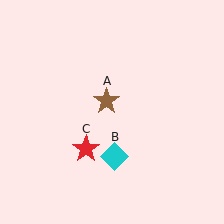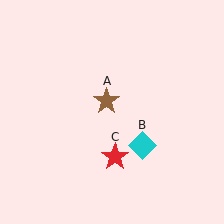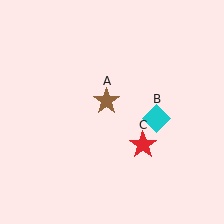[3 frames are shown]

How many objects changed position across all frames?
2 objects changed position: cyan diamond (object B), red star (object C).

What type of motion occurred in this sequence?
The cyan diamond (object B), red star (object C) rotated counterclockwise around the center of the scene.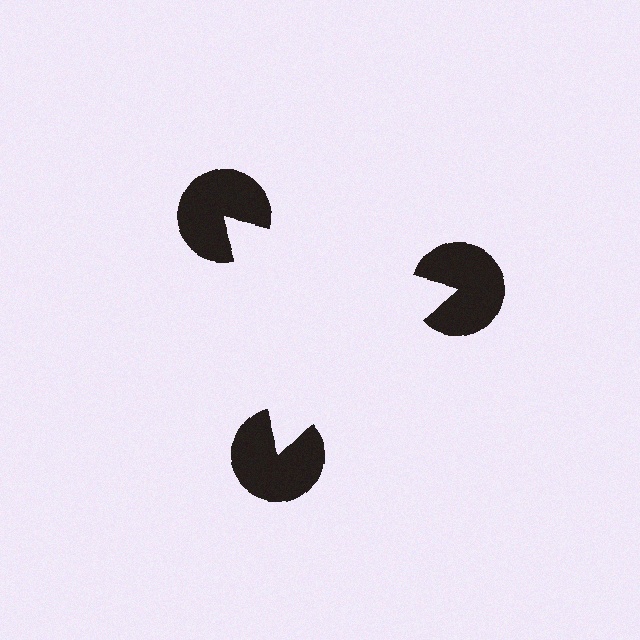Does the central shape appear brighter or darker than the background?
It typically appears slightly brighter than the background, even though no actual brightness change is drawn.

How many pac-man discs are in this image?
There are 3 — one at each vertex of the illusory triangle.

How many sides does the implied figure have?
3 sides.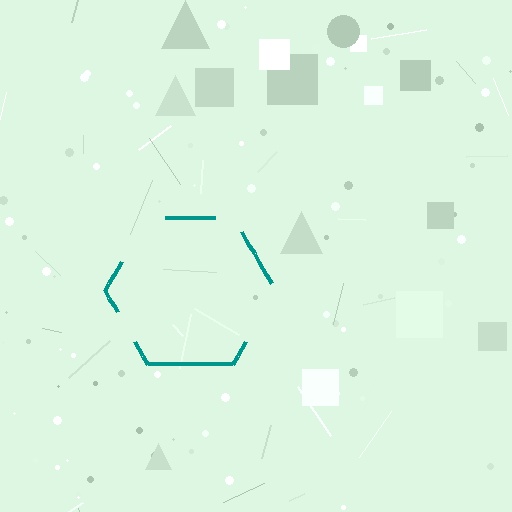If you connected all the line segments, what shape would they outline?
They would outline a hexagon.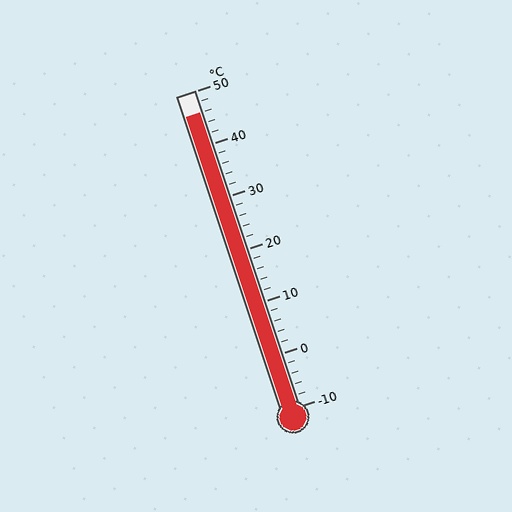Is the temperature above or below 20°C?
The temperature is above 20°C.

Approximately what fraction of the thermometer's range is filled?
The thermometer is filled to approximately 95% of its range.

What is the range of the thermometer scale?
The thermometer scale ranges from -10°C to 50°C.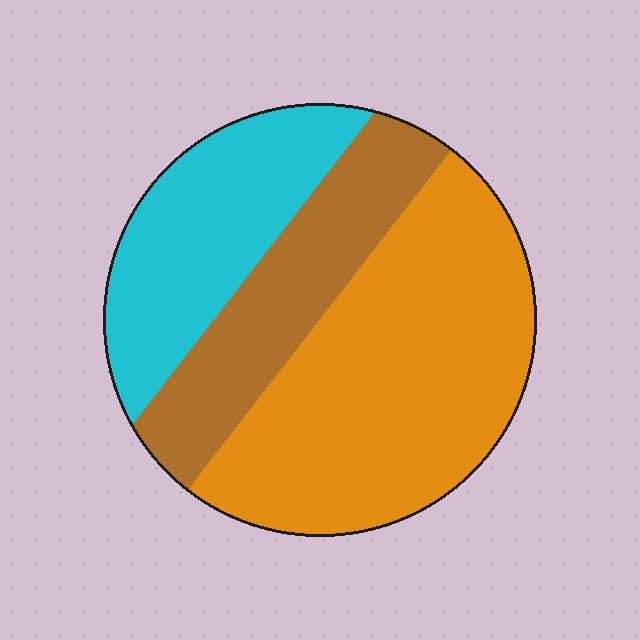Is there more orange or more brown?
Orange.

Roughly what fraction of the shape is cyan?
Cyan takes up about one quarter (1/4) of the shape.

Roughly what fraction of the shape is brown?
Brown takes up about one quarter (1/4) of the shape.